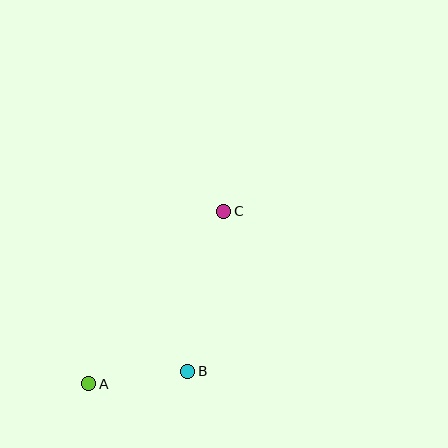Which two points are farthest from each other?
Points A and C are farthest from each other.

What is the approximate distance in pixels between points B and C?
The distance between B and C is approximately 164 pixels.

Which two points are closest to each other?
Points A and B are closest to each other.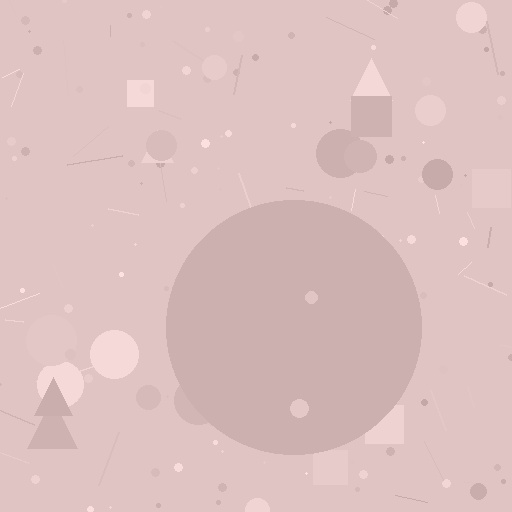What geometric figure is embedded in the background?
A circle is embedded in the background.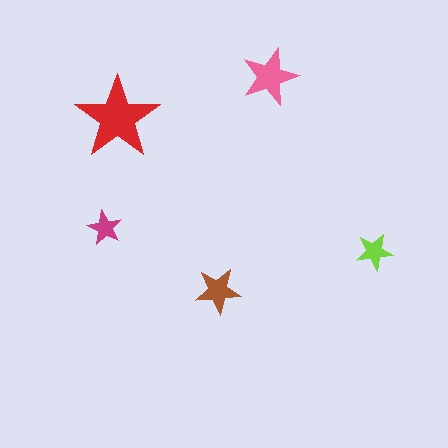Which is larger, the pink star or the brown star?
The pink one.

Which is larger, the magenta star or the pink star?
The pink one.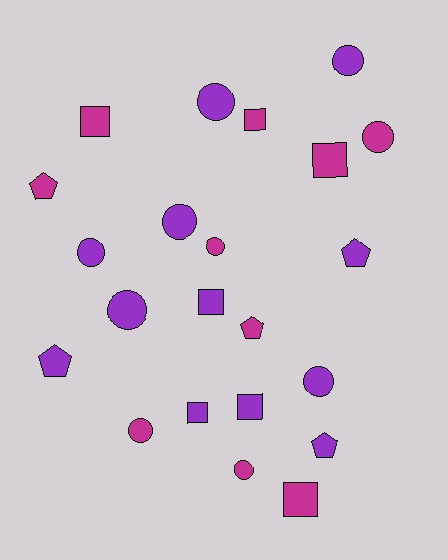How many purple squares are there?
There are 3 purple squares.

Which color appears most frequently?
Purple, with 12 objects.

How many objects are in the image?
There are 22 objects.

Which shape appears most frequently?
Circle, with 10 objects.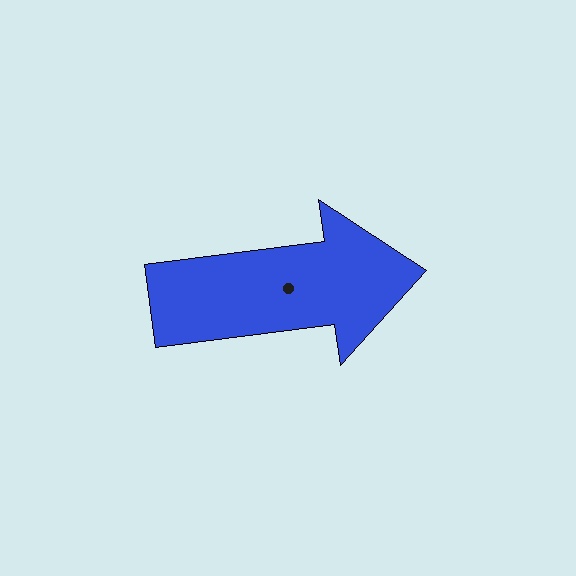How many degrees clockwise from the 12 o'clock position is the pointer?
Approximately 83 degrees.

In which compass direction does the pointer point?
East.